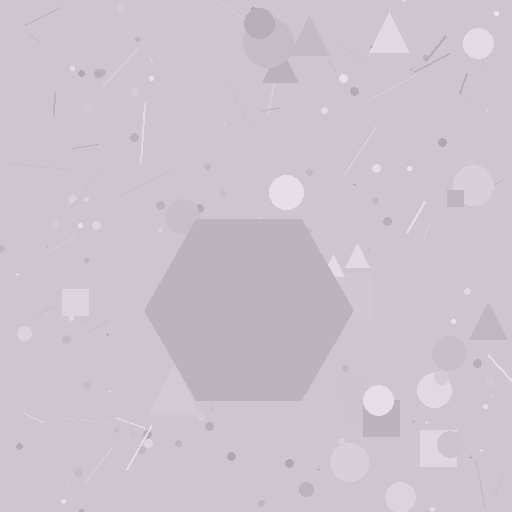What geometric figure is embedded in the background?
A hexagon is embedded in the background.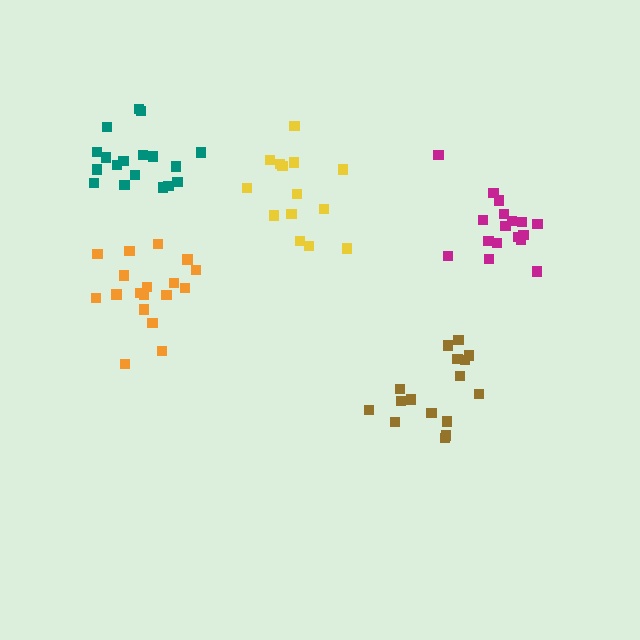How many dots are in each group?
Group 1: 14 dots, Group 2: 16 dots, Group 3: 18 dots, Group 4: 17 dots, Group 5: 18 dots (83 total).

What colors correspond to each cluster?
The clusters are colored: yellow, brown, orange, magenta, teal.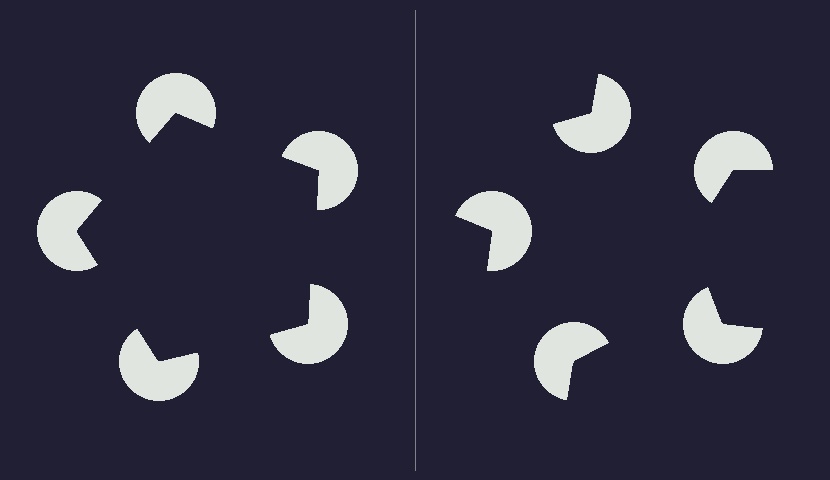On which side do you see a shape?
An illusory pentagon appears on the left side. On the right side the wedge cuts are rotated, so no coherent shape forms.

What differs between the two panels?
The pac-man discs are positioned identically on both sides; only the wedge orientations differ. On the left they align to a pentagon; on the right they are misaligned.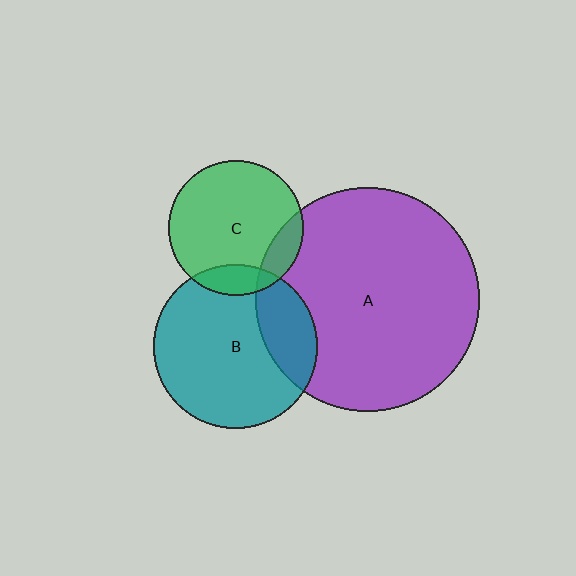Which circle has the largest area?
Circle A (purple).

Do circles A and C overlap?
Yes.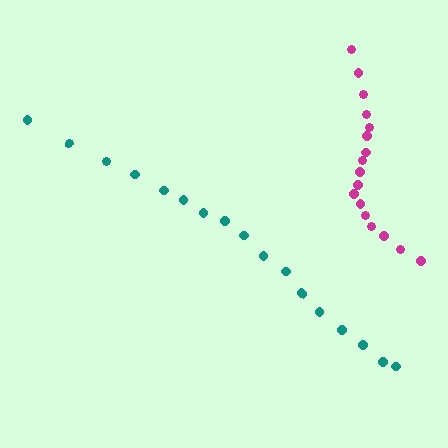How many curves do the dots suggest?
There are 2 distinct paths.